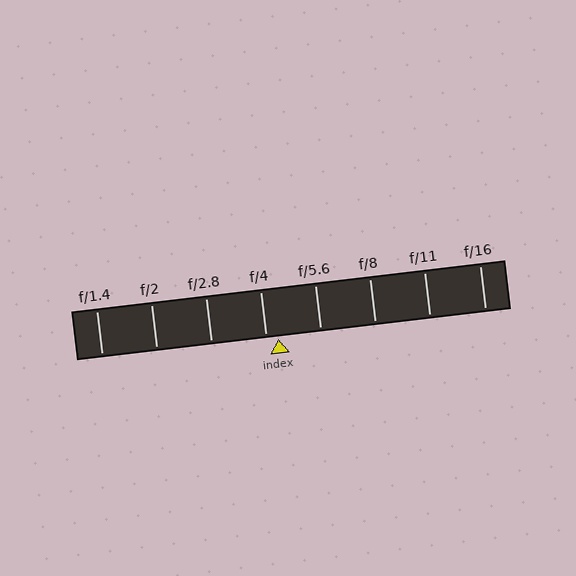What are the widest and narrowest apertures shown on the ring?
The widest aperture shown is f/1.4 and the narrowest is f/16.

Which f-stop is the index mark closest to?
The index mark is closest to f/4.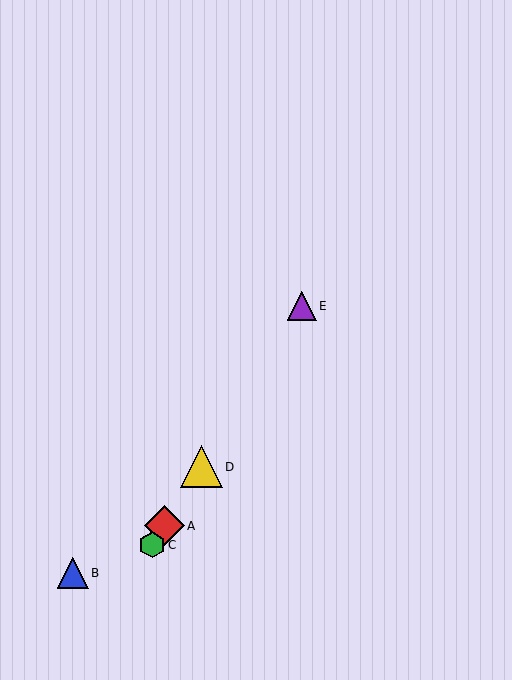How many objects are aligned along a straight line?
4 objects (A, C, D, E) are aligned along a straight line.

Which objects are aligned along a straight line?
Objects A, C, D, E are aligned along a straight line.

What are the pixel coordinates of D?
Object D is at (201, 467).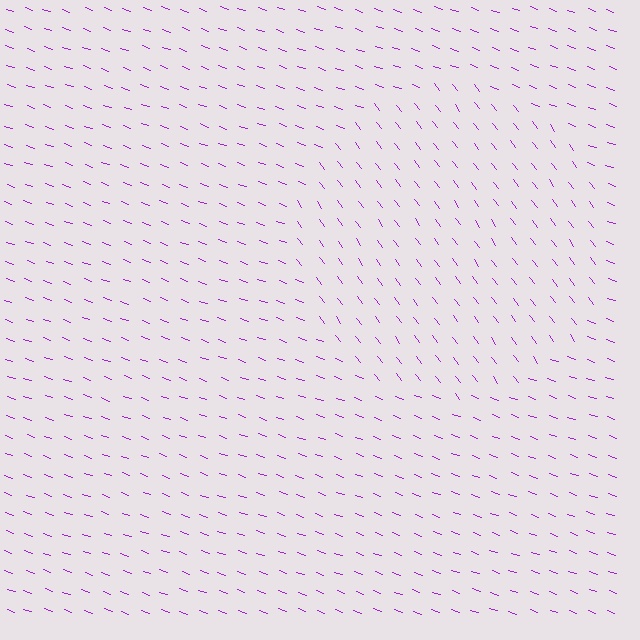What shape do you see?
I see a circle.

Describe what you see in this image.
The image is filled with small purple line segments. A circle region in the image has lines oriented differently from the surrounding lines, creating a visible texture boundary.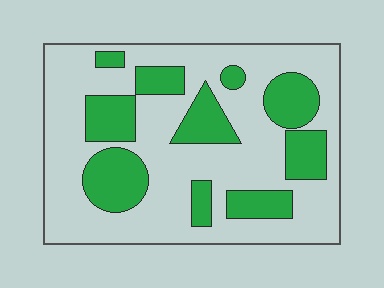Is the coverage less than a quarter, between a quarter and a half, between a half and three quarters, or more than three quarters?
Between a quarter and a half.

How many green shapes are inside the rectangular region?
10.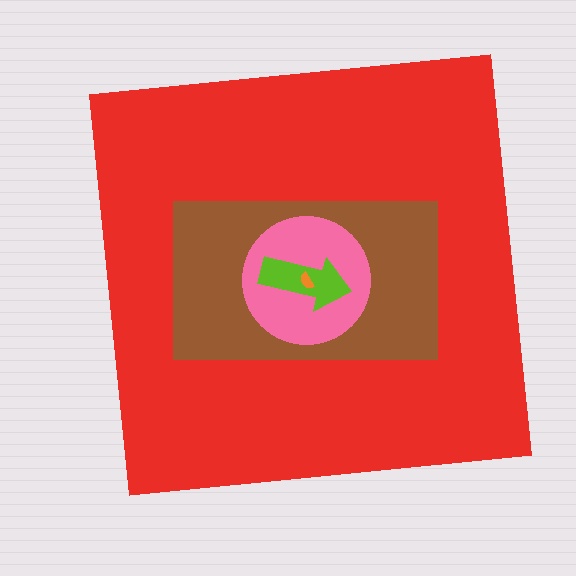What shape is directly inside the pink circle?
The lime arrow.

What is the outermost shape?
The red square.